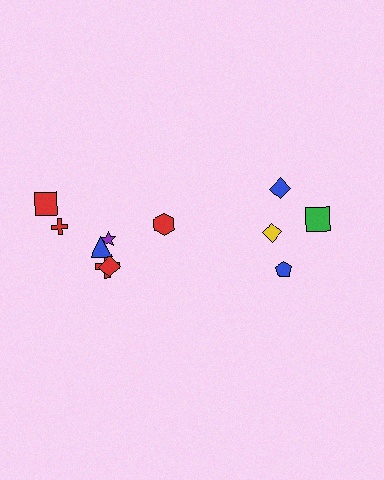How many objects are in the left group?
There are 7 objects.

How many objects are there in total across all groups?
There are 11 objects.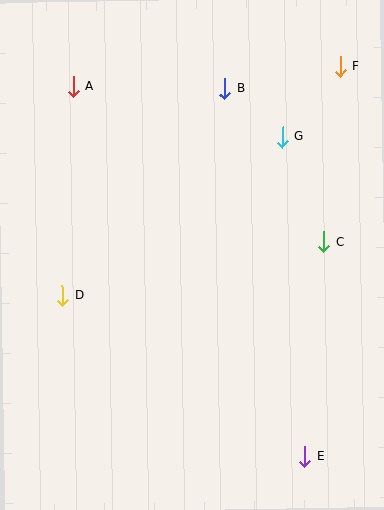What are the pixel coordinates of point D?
Point D is at (62, 295).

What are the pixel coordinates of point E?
Point E is at (305, 456).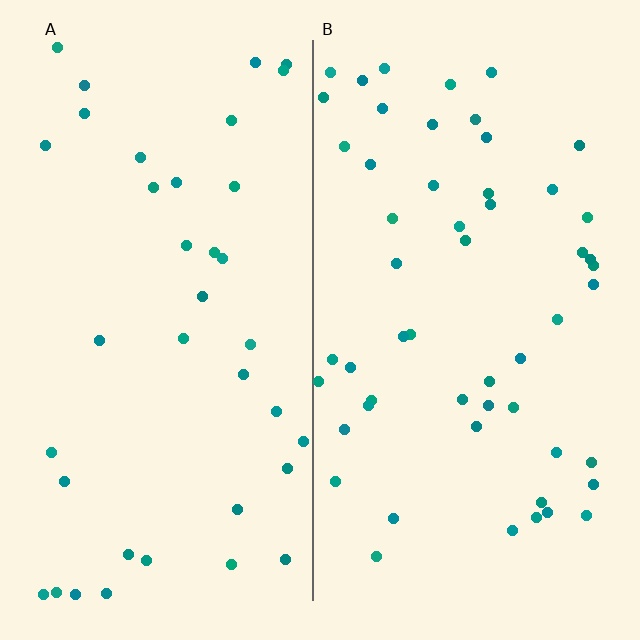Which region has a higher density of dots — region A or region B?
B (the right).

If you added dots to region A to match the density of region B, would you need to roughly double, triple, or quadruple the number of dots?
Approximately double.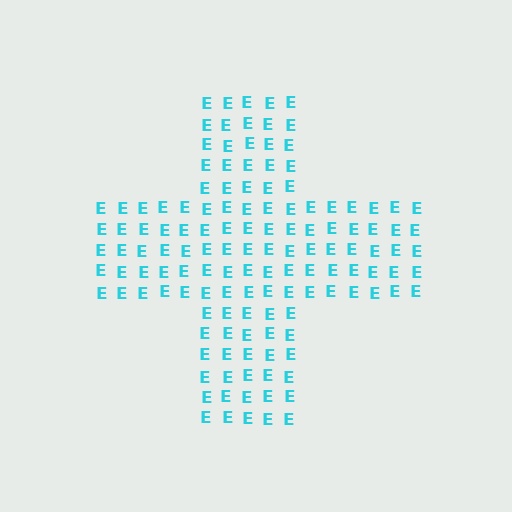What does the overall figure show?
The overall figure shows a cross.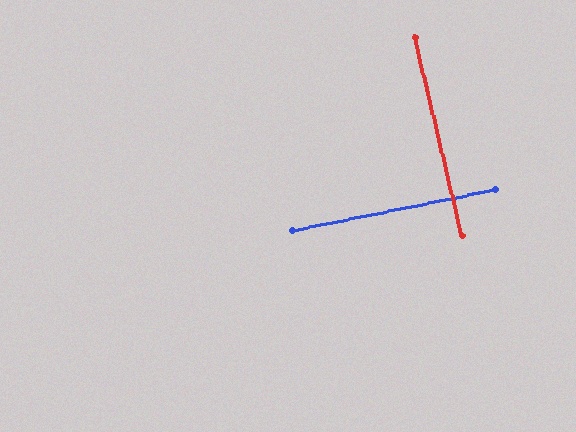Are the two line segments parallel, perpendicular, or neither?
Perpendicular — they meet at approximately 88°.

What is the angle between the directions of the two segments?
Approximately 88 degrees.